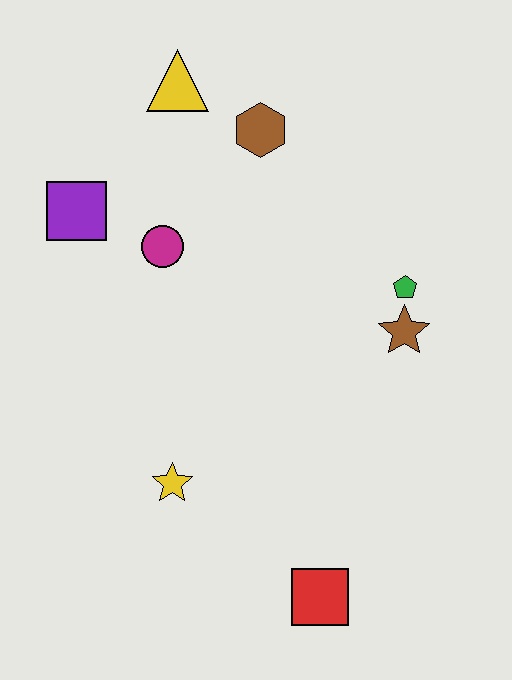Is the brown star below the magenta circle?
Yes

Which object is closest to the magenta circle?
The purple square is closest to the magenta circle.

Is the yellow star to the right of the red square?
No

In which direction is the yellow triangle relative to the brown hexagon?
The yellow triangle is to the left of the brown hexagon.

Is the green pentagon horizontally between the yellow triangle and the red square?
No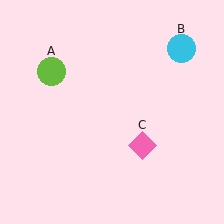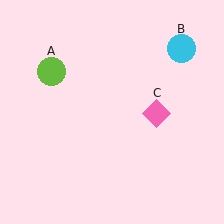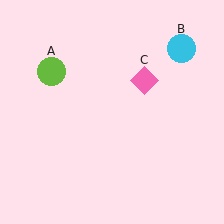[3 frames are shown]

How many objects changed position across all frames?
1 object changed position: pink diamond (object C).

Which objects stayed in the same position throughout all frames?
Lime circle (object A) and cyan circle (object B) remained stationary.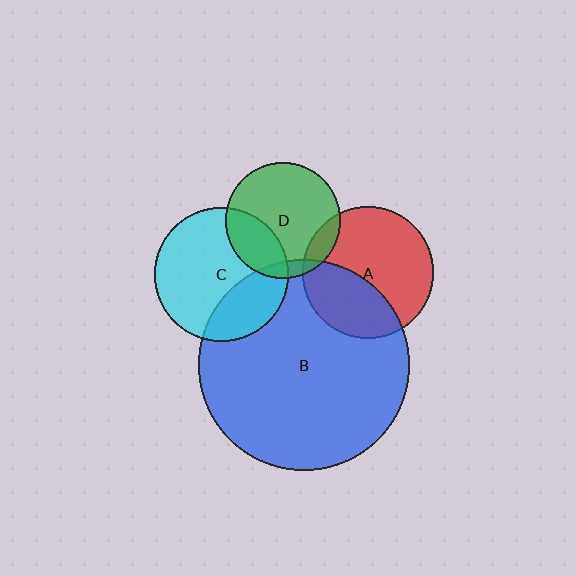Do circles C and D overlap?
Yes.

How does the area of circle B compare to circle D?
Approximately 3.3 times.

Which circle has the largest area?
Circle B (blue).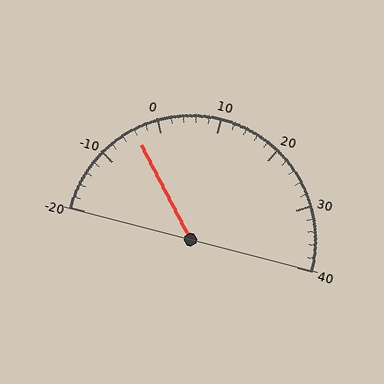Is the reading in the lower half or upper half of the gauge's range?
The reading is in the lower half of the range (-20 to 40).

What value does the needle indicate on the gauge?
The needle indicates approximately -4.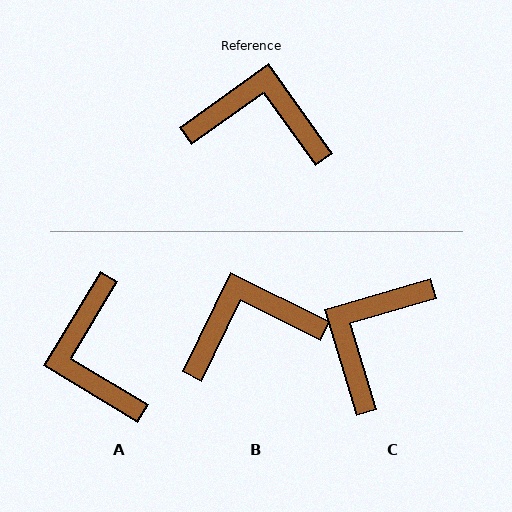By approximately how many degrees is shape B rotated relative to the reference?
Approximately 28 degrees counter-clockwise.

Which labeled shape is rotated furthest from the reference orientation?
A, about 113 degrees away.